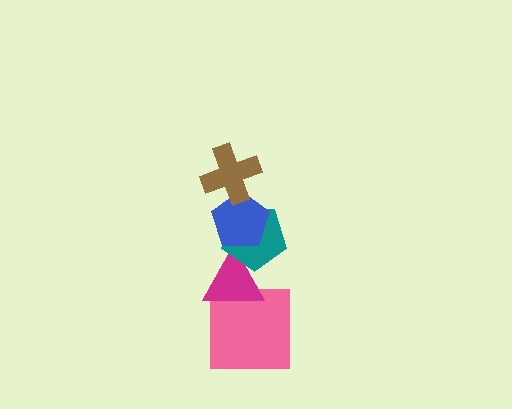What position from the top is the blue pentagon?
The blue pentagon is 2nd from the top.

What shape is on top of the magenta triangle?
The teal pentagon is on top of the magenta triangle.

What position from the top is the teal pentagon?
The teal pentagon is 3rd from the top.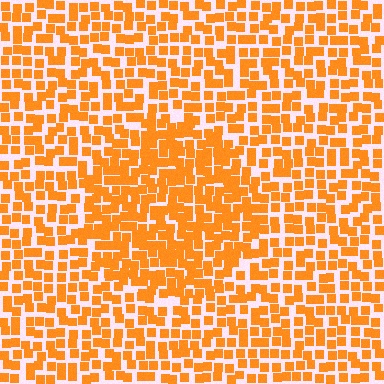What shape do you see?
I see a circle.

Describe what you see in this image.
The image contains small orange elements arranged at two different densities. A circle-shaped region is visible where the elements are more densely packed than the surrounding area.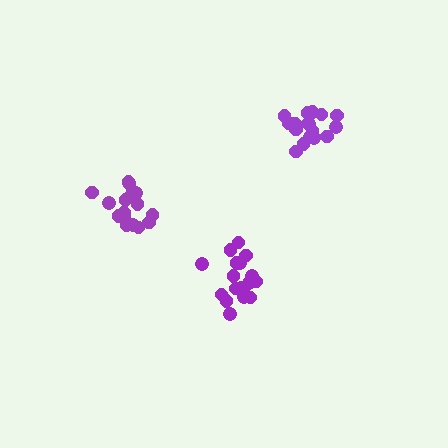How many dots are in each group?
Group 1: 18 dots, Group 2: 18 dots, Group 3: 17 dots (53 total).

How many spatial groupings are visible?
There are 3 spatial groupings.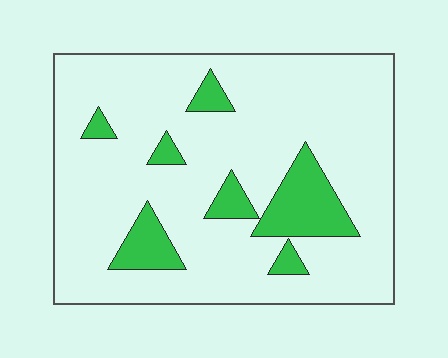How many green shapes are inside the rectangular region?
7.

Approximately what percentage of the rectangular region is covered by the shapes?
Approximately 15%.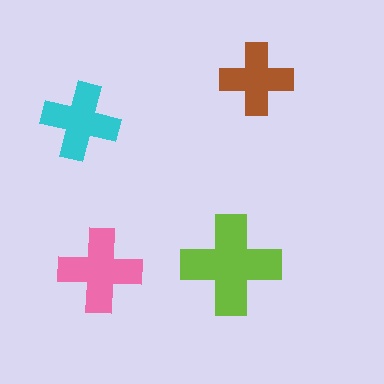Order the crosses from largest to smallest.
the lime one, the pink one, the cyan one, the brown one.